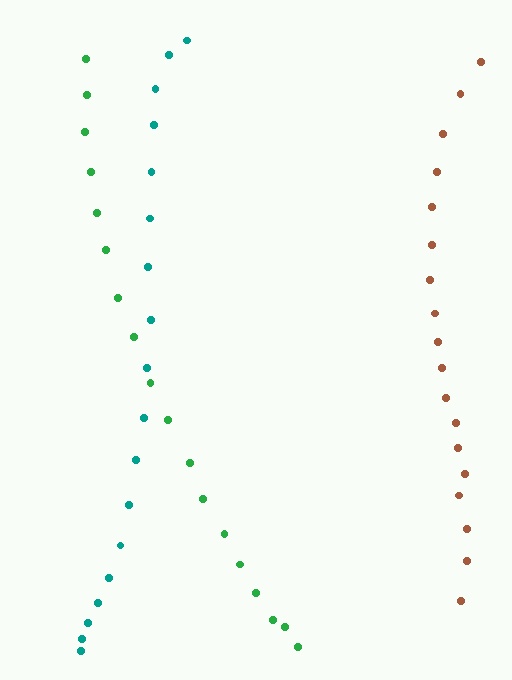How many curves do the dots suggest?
There are 3 distinct paths.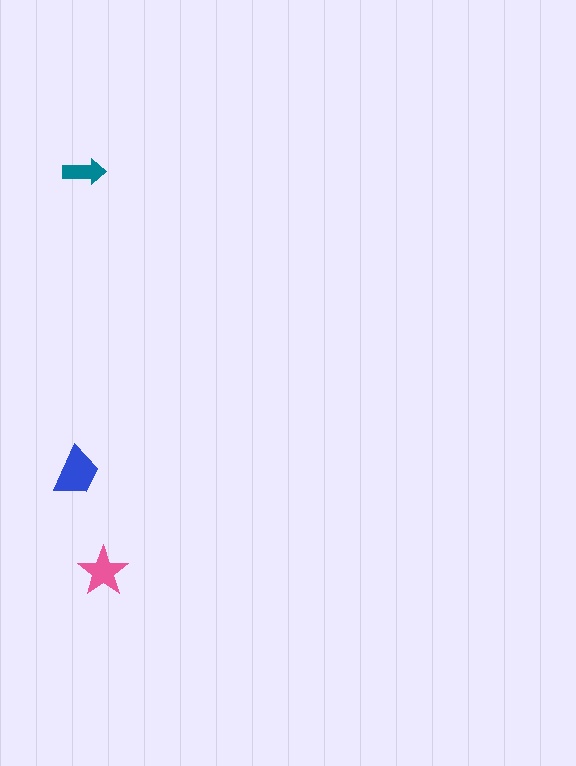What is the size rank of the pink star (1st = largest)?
2nd.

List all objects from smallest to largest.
The teal arrow, the pink star, the blue trapezoid.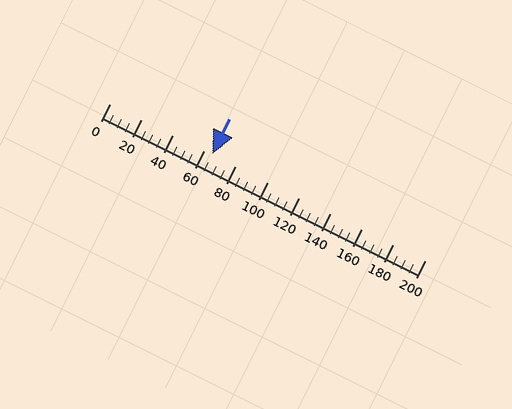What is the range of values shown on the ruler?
The ruler shows values from 0 to 200.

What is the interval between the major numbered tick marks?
The major tick marks are spaced 20 units apart.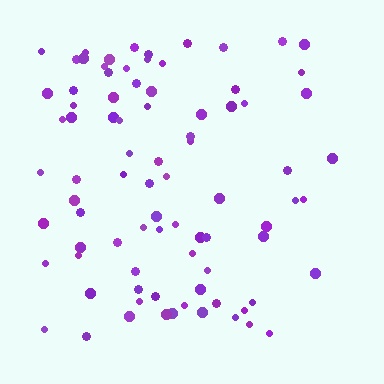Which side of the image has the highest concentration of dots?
The left.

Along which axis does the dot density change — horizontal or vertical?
Horizontal.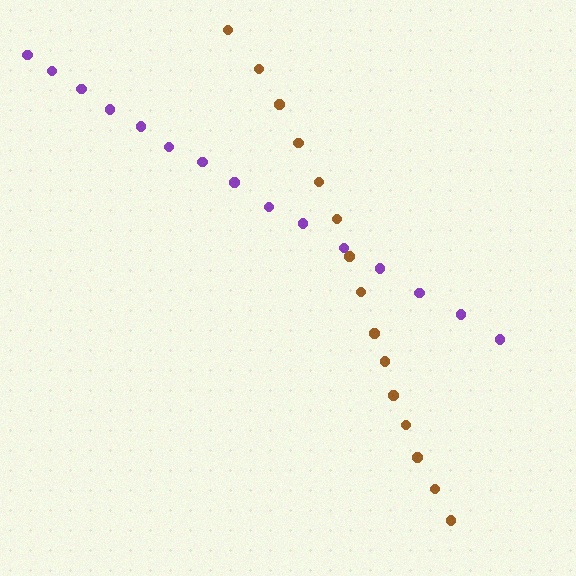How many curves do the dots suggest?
There are 2 distinct paths.